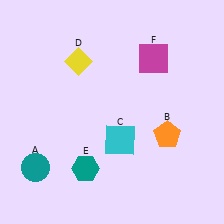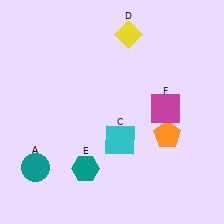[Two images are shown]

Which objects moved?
The objects that moved are: the yellow diamond (D), the magenta square (F).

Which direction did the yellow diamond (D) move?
The yellow diamond (D) moved right.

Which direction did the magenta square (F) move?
The magenta square (F) moved down.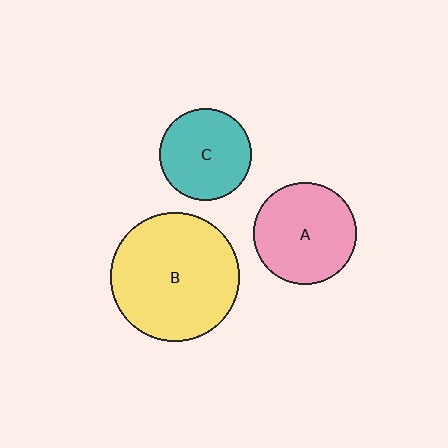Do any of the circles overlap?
No, none of the circles overlap.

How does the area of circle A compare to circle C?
Approximately 1.2 times.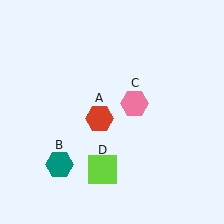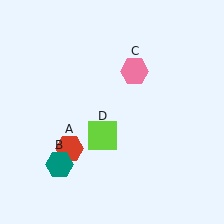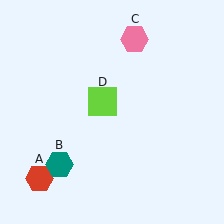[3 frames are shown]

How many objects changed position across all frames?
3 objects changed position: red hexagon (object A), pink hexagon (object C), lime square (object D).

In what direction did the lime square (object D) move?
The lime square (object D) moved up.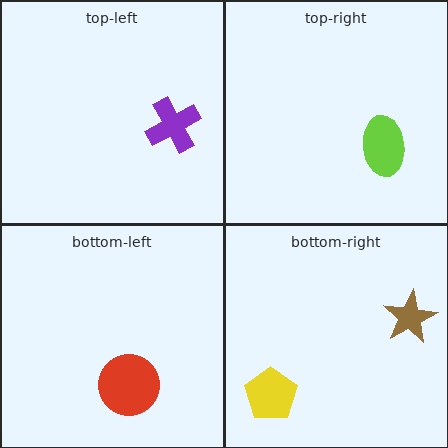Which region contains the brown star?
The bottom-right region.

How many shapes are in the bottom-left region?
1.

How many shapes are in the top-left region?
1.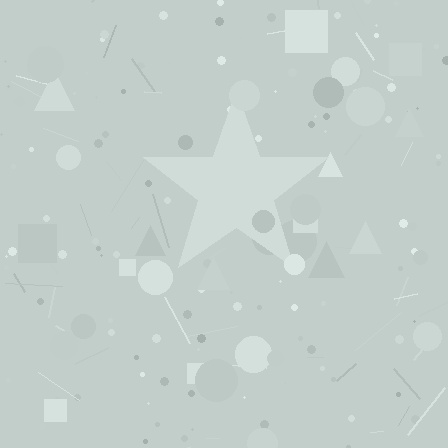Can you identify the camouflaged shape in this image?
The camouflaged shape is a star.